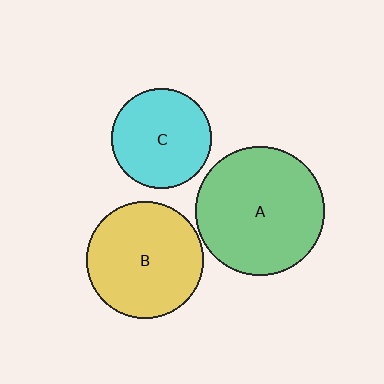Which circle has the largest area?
Circle A (green).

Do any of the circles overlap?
No, none of the circles overlap.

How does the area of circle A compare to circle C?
Approximately 1.7 times.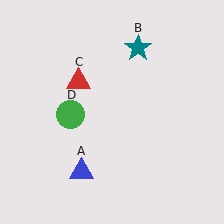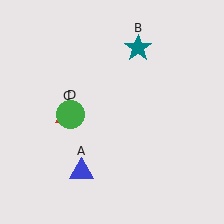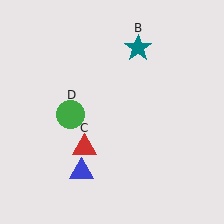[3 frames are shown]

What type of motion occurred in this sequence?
The red triangle (object C) rotated counterclockwise around the center of the scene.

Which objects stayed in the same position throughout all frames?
Blue triangle (object A) and teal star (object B) and green circle (object D) remained stationary.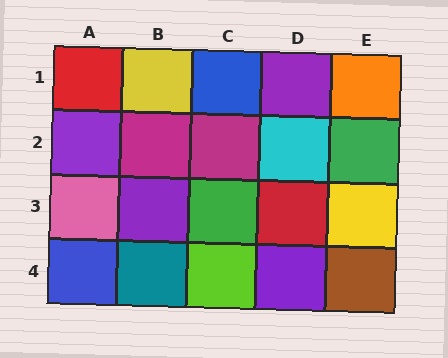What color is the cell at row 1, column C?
Blue.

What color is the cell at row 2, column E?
Green.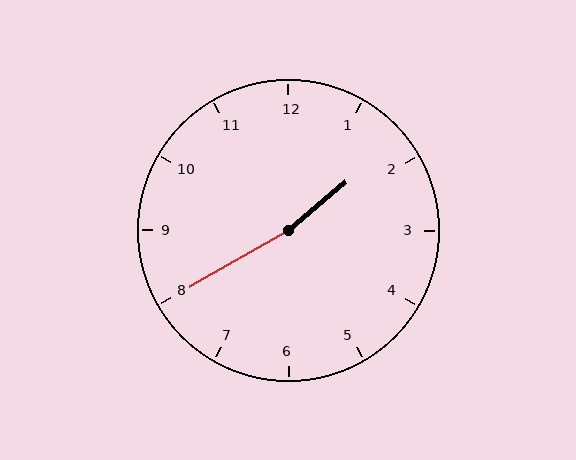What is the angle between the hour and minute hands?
Approximately 170 degrees.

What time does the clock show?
1:40.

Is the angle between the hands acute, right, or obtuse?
It is obtuse.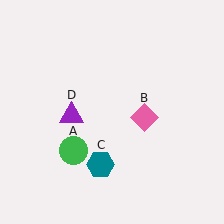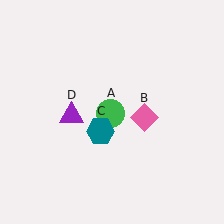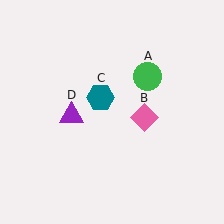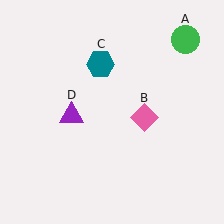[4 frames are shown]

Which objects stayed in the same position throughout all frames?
Pink diamond (object B) and purple triangle (object D) remained stationary.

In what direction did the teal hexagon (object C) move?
The teal hexagon (object C) moved up.